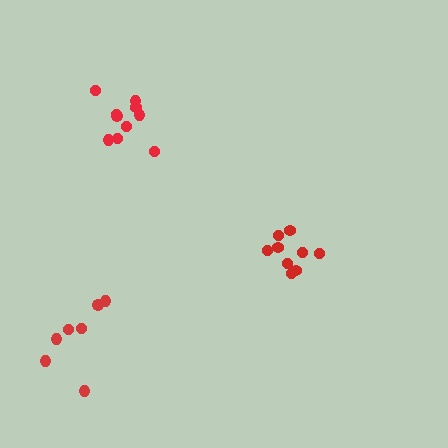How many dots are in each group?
Group 1: 10 dots, Group 2: 9 dots, Group 3: 7 dots (26 total).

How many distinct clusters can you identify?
There are 3 distinct clusters.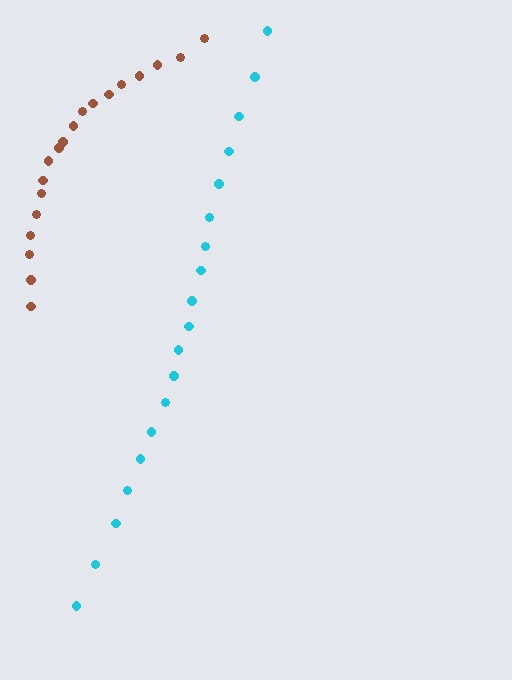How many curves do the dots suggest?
There are 2 distinct paths.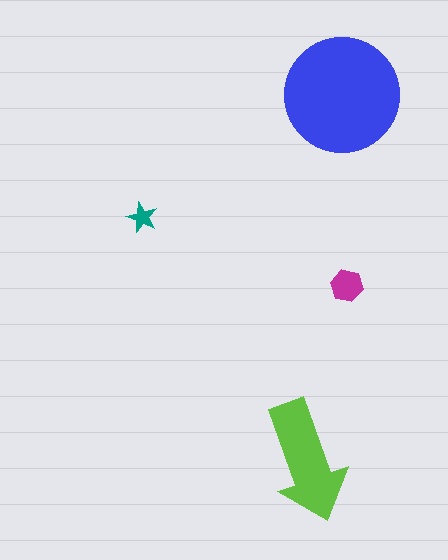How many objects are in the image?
There are 4 objects in the image.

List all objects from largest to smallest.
The blue circle, the lime arrow, the magenta hexagon, the teal star.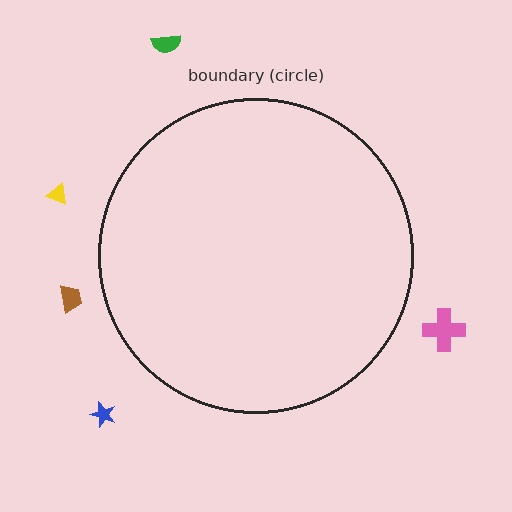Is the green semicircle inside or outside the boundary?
Outside.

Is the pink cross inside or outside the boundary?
Outside.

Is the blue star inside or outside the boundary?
Outside.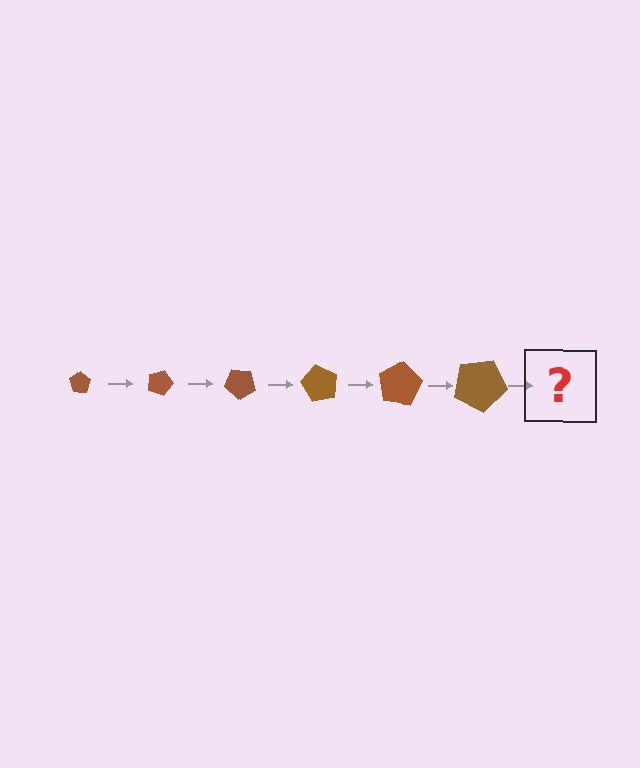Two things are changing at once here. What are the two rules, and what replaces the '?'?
The two rules are that the pentagon grows larger each step and it rotates 20 degrees each step. The '?' should be a pentagon, larger than the previous one and rotated 120 degrees from the start.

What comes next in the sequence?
The next element should be a pentagon, larger than the previous one and rotated 120 degrees from the start.